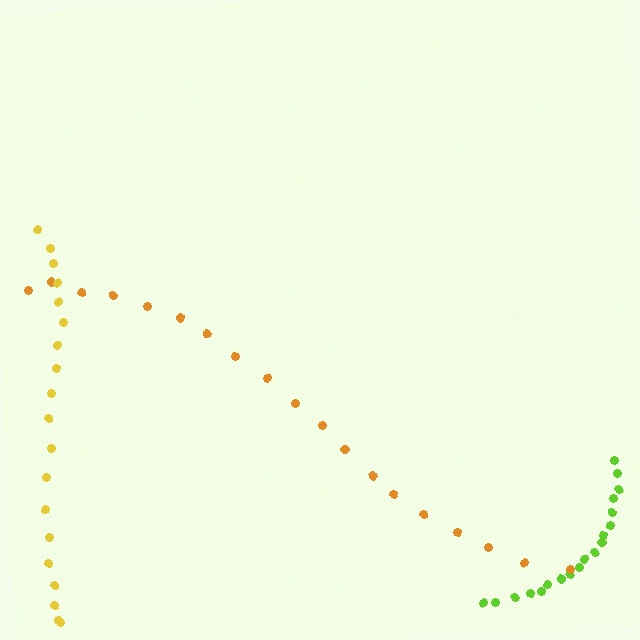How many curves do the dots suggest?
There are 3 distinct paths.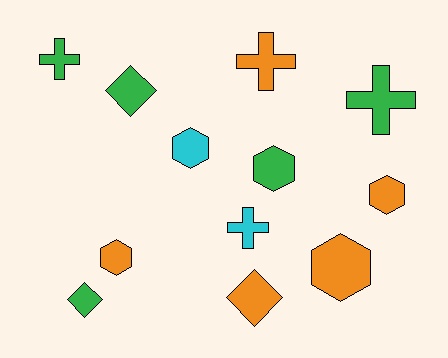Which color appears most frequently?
Green, with 5 objects.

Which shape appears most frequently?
Hexagon, with 5 objects.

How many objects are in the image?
There are 12 objects.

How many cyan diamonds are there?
There are no cyan diamonds.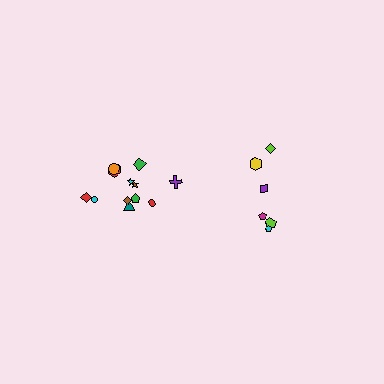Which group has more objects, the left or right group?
The left group.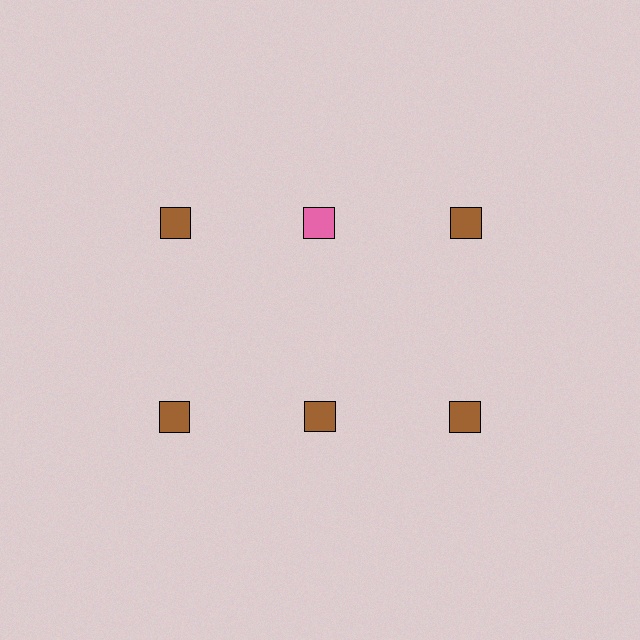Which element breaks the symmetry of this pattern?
The pink square in the top row, second from left column breaks the symmetry. All other shapes are brown squares.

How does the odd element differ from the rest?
It has a different color: pink instead of brown.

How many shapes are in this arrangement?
There are 6 shapes arranged in a grid pattern.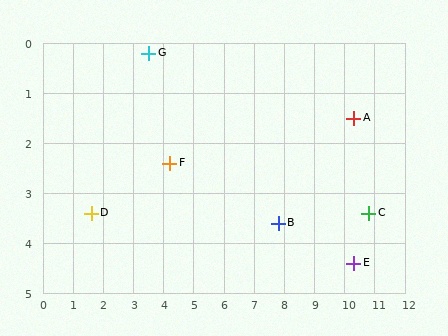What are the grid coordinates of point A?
Point A is at approximately (10.3, 1.5).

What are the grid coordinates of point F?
Point F is at approximately (4.2, 2.4).